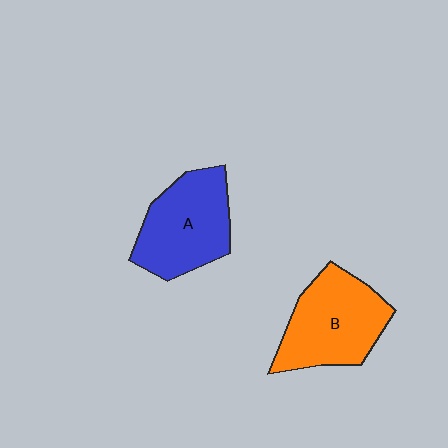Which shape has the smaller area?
Shape A (blue).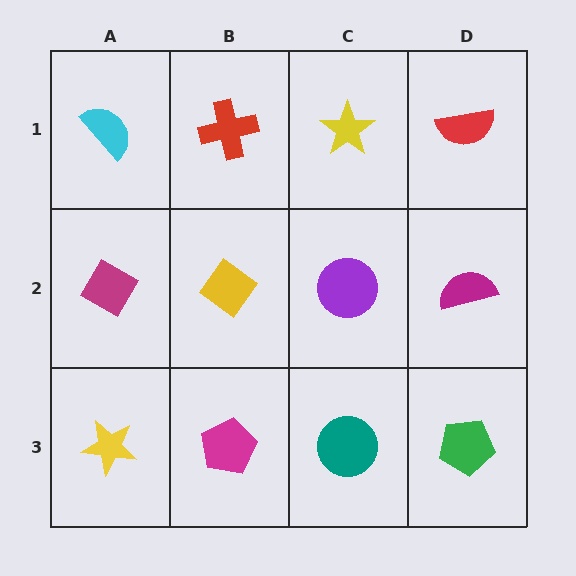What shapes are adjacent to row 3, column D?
A magenta semicircle (row 2, column D), a teal circle (row 3, column C).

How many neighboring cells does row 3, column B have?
3.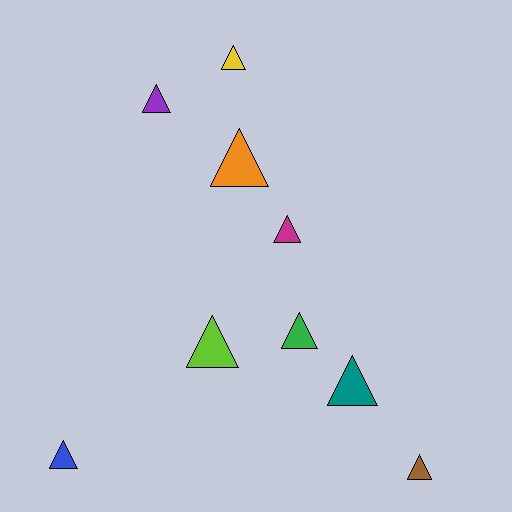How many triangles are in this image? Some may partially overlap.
There are 9 triangles.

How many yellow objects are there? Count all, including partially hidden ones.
There is 1 yellow object.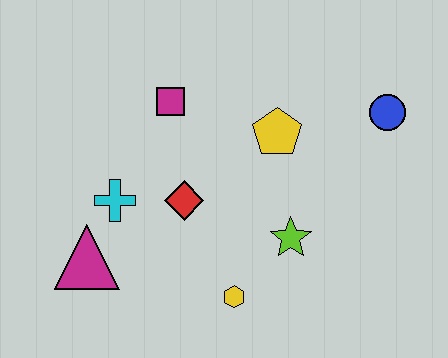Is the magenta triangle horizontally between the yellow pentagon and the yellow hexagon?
No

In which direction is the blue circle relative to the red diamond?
The blue circle is to the right of the red diamond.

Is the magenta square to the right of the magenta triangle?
Yes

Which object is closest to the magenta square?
The red diamond is closest to the magenta square.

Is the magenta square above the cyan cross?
Yes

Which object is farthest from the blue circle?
The magenta triangle is farthest from the blue circle.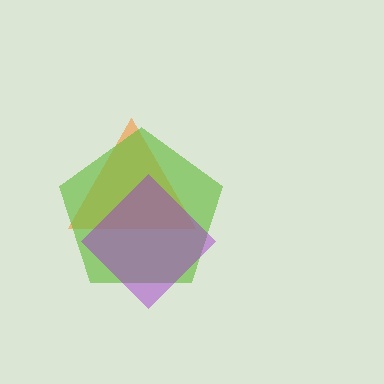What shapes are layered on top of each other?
The layered shapes are: an orange triangle, a lime pentagon, a purple diamond.